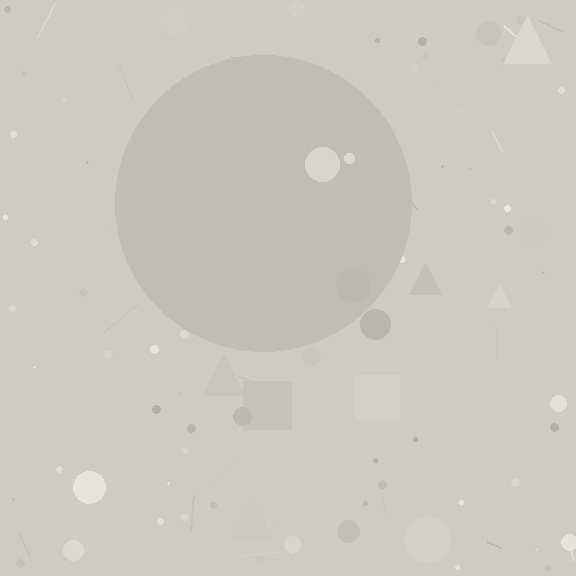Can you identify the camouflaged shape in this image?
The camouflaged shape is a circle.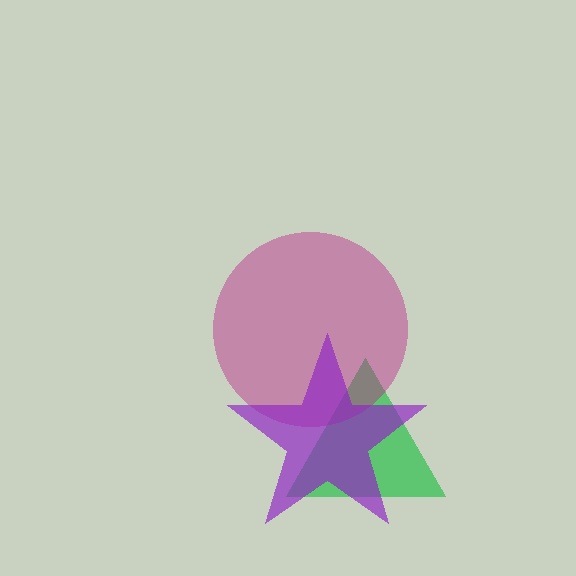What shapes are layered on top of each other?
The layered shapes are: a green triangle, a magenta circle, a purple star.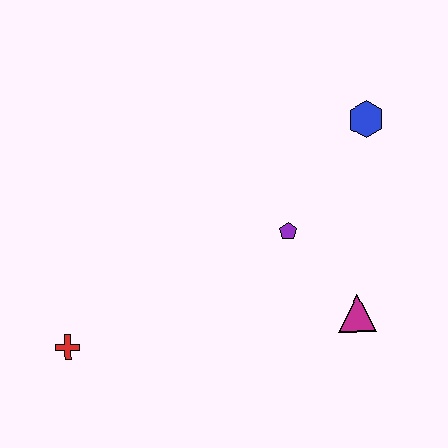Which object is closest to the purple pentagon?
The magenta triangle is closest to the purple pentagon.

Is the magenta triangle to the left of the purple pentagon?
No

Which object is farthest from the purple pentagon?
The red cross is farthest from the purple pentagon.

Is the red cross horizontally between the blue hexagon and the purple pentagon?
No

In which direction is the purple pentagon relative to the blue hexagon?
The purple pentagon is below the blue hexagon.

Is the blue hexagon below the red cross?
No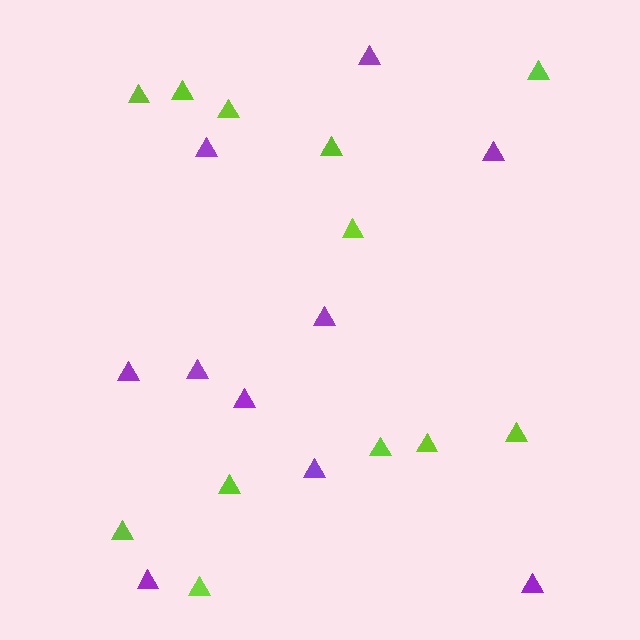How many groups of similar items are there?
There are 2 groups: one group of purple triangles (10) and one group of lime triangles (12).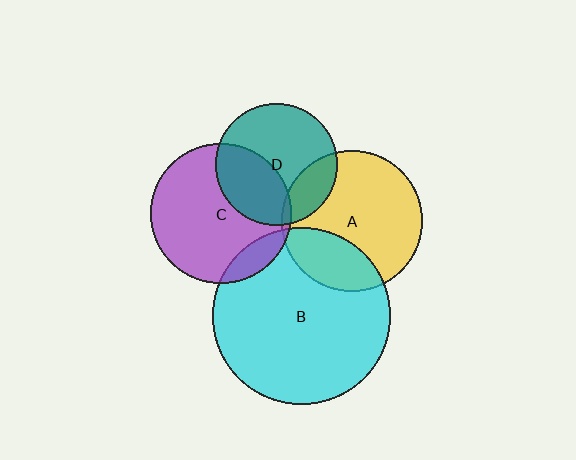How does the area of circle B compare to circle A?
Approximately 1.6 times.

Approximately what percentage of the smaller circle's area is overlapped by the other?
Approximately 25%.